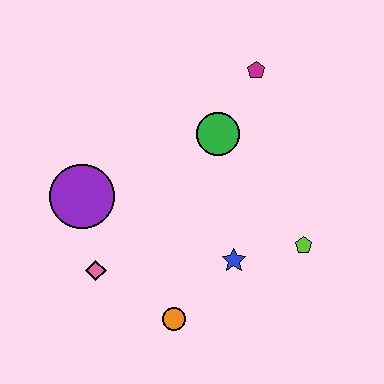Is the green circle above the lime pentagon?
Yes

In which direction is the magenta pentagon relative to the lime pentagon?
The magenta pentagon is above the lime pentagon.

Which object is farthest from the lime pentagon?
The purple circle is farthest from the lime pentagon.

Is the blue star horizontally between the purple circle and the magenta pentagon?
Yes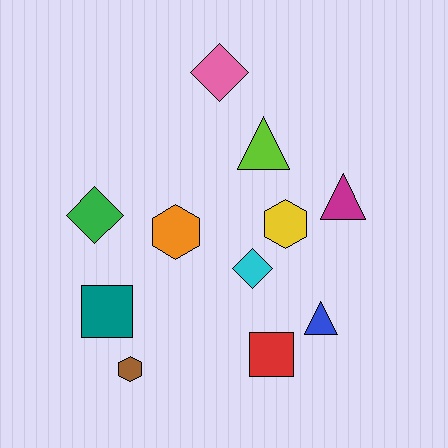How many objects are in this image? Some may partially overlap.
There are 11 objects.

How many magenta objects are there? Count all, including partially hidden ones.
There is 1 magenta object.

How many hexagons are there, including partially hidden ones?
There are 3 hexagons.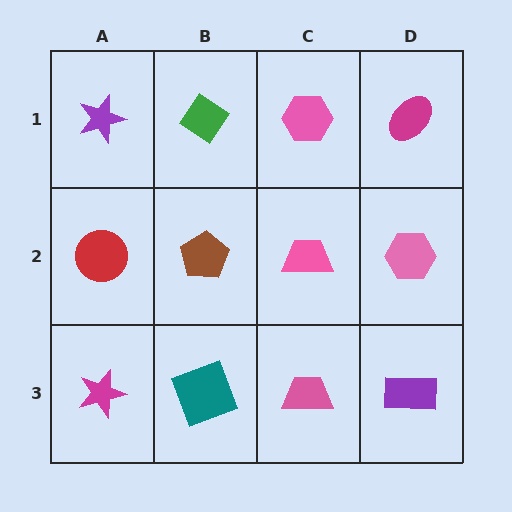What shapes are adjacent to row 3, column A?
A red circle (row 2, column A), a teal square (row 3, column B).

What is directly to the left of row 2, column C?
A brown pentagon.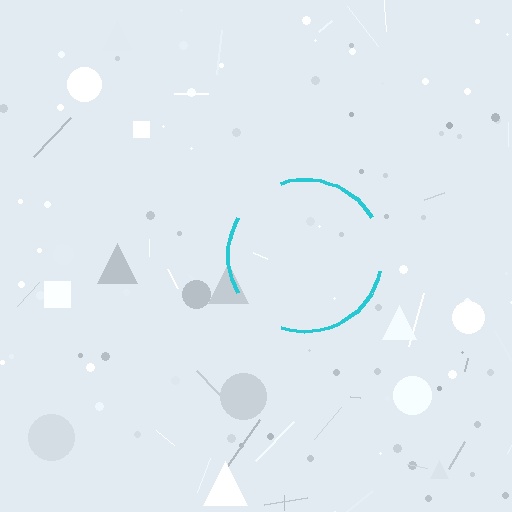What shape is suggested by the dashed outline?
The dashed outline suggests a circle.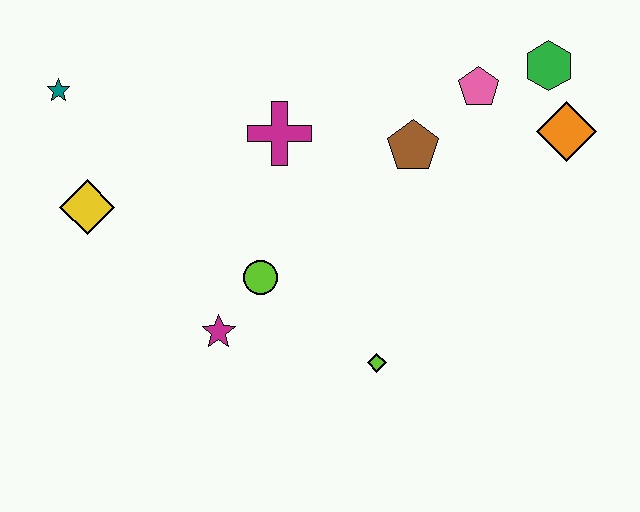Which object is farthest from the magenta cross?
The orange diamond is farthest from the magenta cross.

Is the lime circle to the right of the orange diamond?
No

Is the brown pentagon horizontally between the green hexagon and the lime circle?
Yes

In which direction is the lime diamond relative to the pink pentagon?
The lime diamond is below the pink pentagon.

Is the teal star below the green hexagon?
Yes